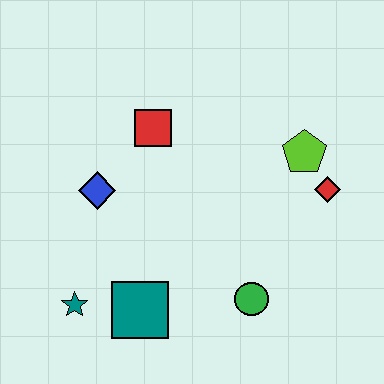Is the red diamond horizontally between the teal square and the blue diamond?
No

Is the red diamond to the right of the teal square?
Yes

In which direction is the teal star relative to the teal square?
The teal star is to the left of the teal square.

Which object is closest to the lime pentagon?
The red diamond is closest to the lime pentagon.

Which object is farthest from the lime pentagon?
The teal star is farthest from the lime pentagon.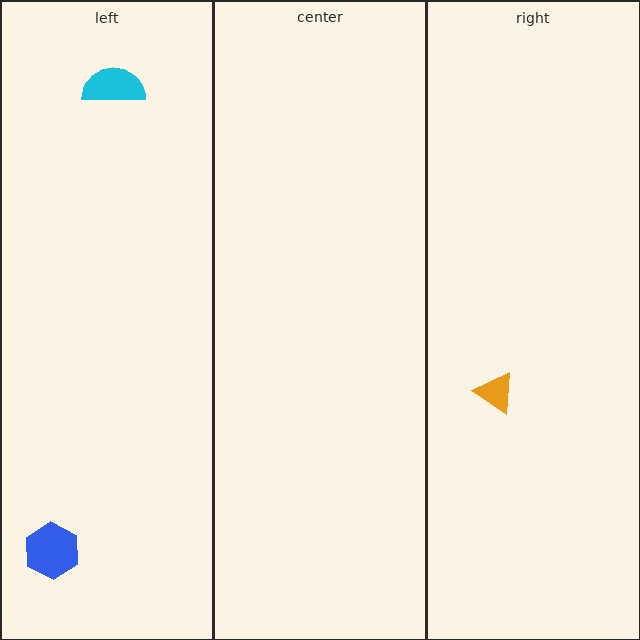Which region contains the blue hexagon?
The left region.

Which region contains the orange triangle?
The right region.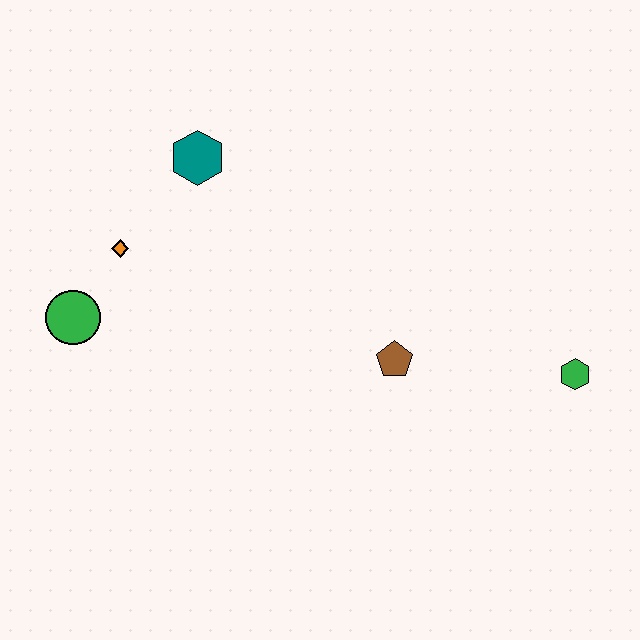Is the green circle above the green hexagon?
Yes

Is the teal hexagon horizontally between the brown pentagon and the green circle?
Yes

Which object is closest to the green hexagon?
The brown pentagon is closest to the green hexagon.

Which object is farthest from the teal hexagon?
The green hexagon is farthest from the teal hexagon.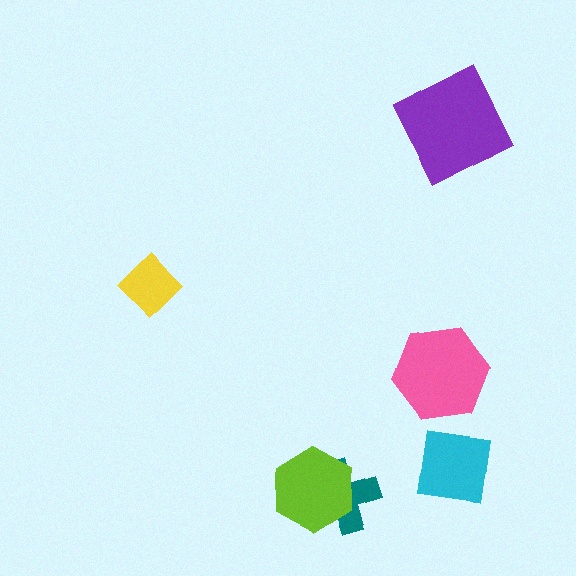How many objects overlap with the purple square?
0 objects overlap with the purple square.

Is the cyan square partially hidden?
No, no other shape covers it.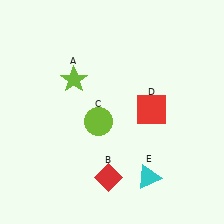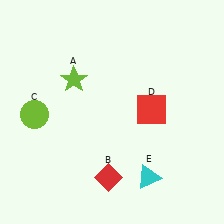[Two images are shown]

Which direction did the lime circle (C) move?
The lime circle (C) moved left.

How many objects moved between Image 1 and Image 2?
1 object moved between the two images.